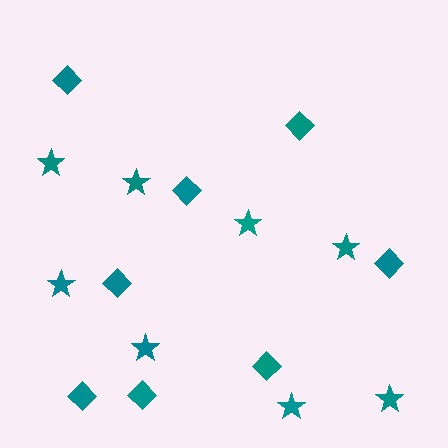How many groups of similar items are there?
There are 2 groups: one group of diamonds (8) and one group of stars (8).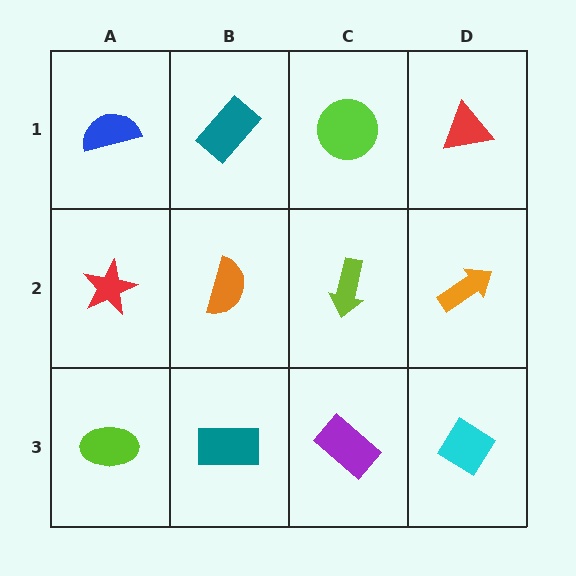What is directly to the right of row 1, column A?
A teal rectangle.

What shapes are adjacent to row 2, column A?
A blue semicircle (row 1, column A), a lime ellipse (row 3, column A), an orange semicircle (row 2, column B).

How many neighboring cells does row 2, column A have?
3.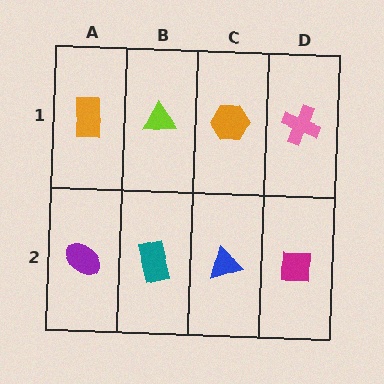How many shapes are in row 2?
4 shapes.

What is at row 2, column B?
A teal rectangle.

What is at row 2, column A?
A purple ellipse.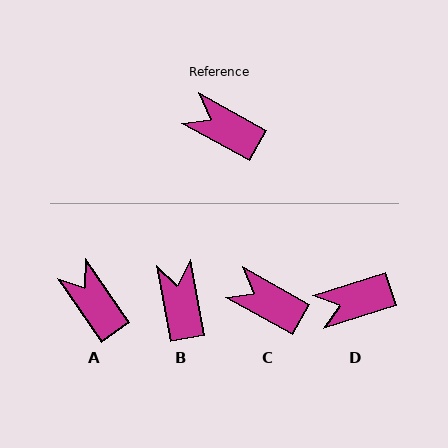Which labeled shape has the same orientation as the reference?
C.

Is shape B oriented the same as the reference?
No, it is off by about 50 degrees.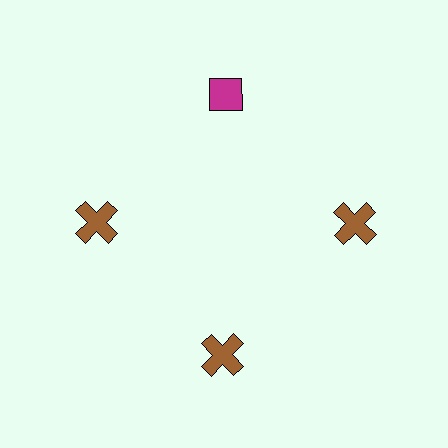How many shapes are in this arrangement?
There are 4 shapes arranged in a ring pattern.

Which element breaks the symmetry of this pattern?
The magenta diamond at roughly the 12 o'clock position breaks the symmetry. All other shapes are brown crosses.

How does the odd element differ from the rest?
It differs in both color (magenta instead of brown) and shape (diamond instead of cross).